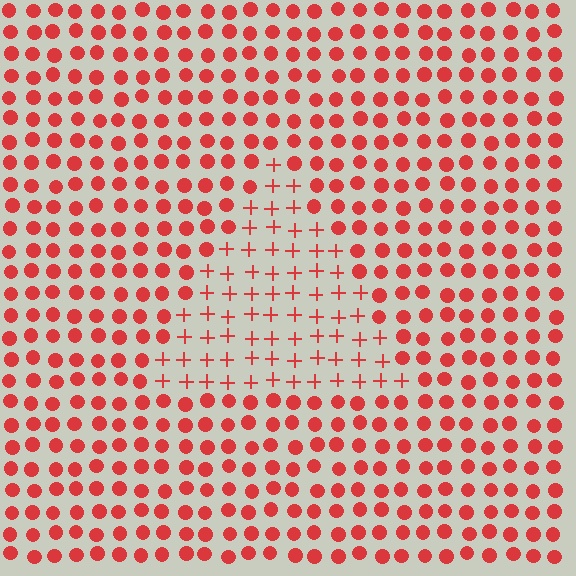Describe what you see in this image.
The image is filled with small red elements arranged in a uniform grid. A triangle-shaped region contains plus signs, while the surrounding area contains circles. The boundary is defined purely by the change in element shape.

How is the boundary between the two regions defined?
The boundary is defined by a change in element shape: plus signs inside vs. circles outside. All elements share the same color and spacing.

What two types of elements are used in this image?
The image uses plus signs inside the triangle region and circles outside it.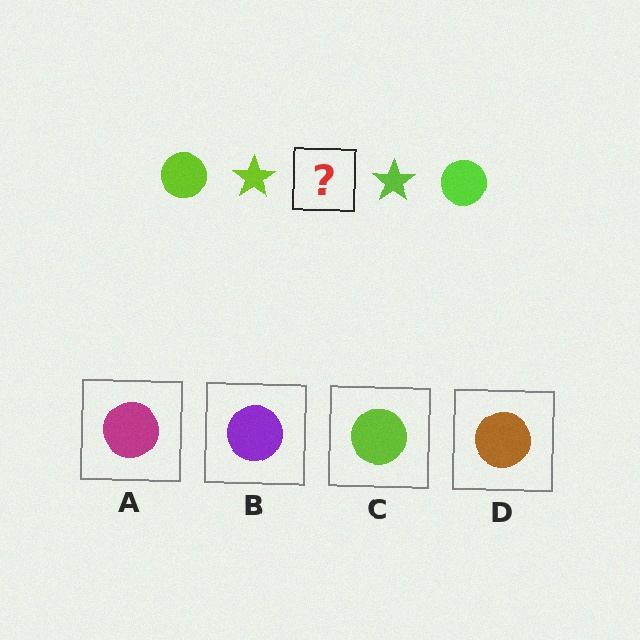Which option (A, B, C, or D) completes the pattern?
C.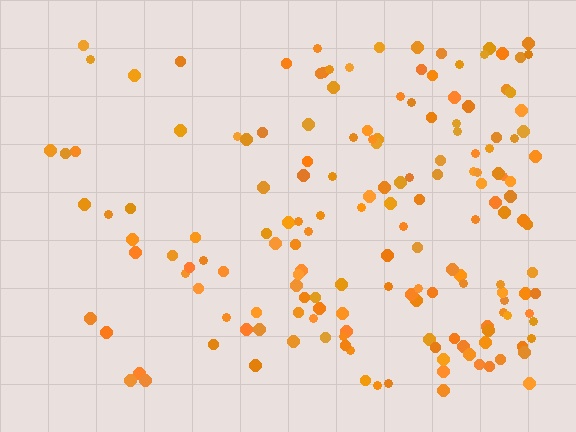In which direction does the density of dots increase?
From left to right, with the right side densest.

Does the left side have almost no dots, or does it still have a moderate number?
Still a moderate number, just noticeably fewer than the right.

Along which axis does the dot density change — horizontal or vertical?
Horizontal.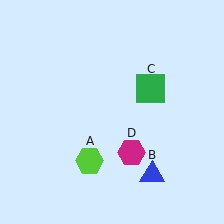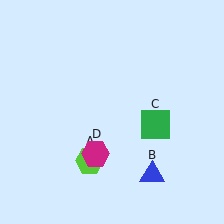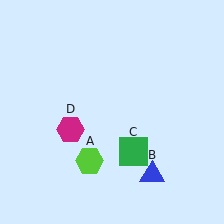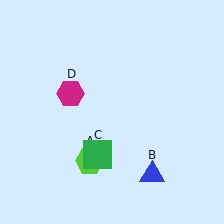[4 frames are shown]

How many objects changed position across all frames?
2 objects changed position: green square (object C), magenta hexagon (object D).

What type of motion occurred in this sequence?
The green square (object C), magenta hexagon (object D) rotated clockwise around the center of the scene.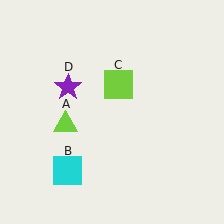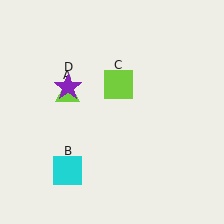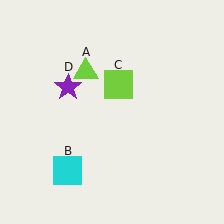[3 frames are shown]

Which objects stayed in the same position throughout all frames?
Cyan square (object B) and lime square (object C) and purple star (object D) remained stationary.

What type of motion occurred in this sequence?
The lime triangle (object A) rotated clockwise around the center of the scene.